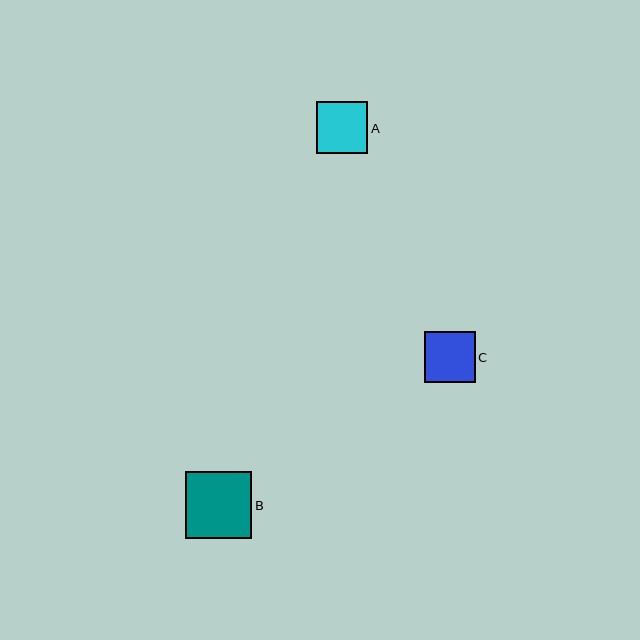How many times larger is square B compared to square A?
Square B is approximately 1.3 times the size of square A.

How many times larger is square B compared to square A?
Square B is approximately 1.3 times the size of square A.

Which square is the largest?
Square B is the largest with a size of approximately 67 pixels.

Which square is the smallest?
Square C is the smallest with a size of approximately 51 pixels.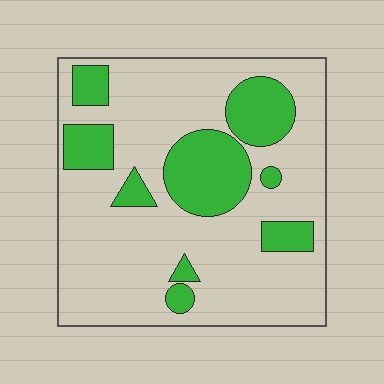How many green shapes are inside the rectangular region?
9.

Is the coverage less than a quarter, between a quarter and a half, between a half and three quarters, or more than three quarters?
Less than a quarter.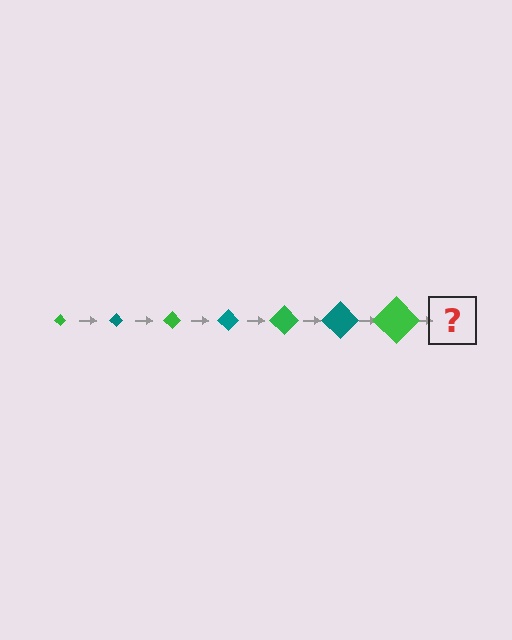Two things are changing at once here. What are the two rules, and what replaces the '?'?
The two rules are that the diamond grows larger each step and the color cycles through green and teal. The '?' should be a teal diamond, larger than the previous one.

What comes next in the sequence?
The next element should be a teal diamond, larger than the previous one.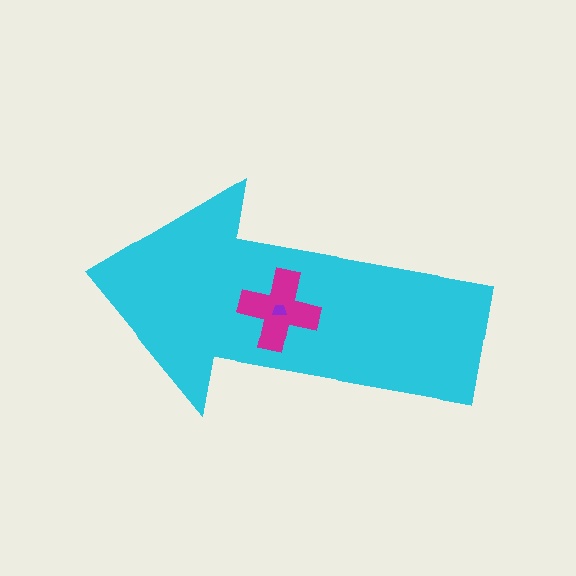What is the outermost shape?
The cyan arrow.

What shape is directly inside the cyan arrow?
The magenta cross.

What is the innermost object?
The purple trapezoid.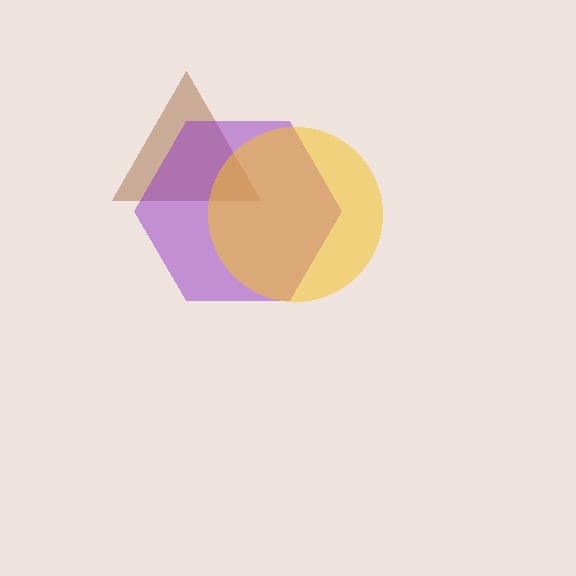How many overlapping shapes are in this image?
There are 3 overlapping shapes in the image.